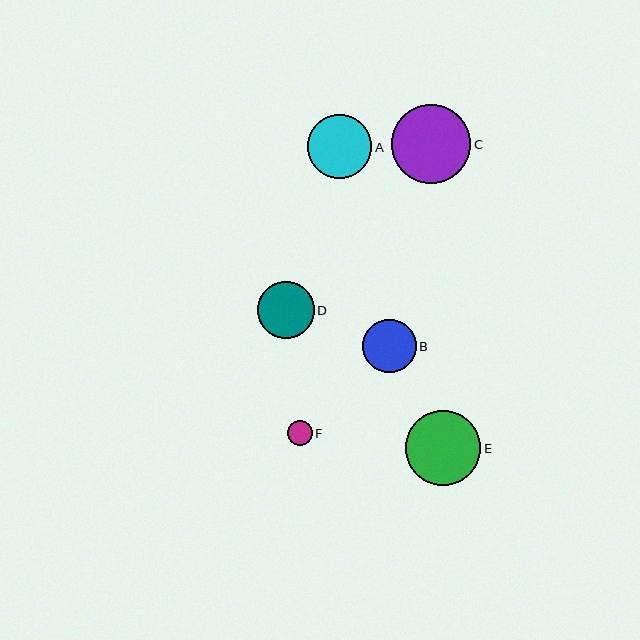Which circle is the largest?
Circle C is the largest with a size of approximately 80 pixels.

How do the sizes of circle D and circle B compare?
Circle D and circle B are approximately the same size.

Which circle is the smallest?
Circle F is the smallest with a size of approximately 25 pixels.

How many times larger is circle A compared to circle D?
Circle A is approximately 1.1 times the size of circle D.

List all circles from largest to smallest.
From largest to smallest: C, E, A, D, B, F.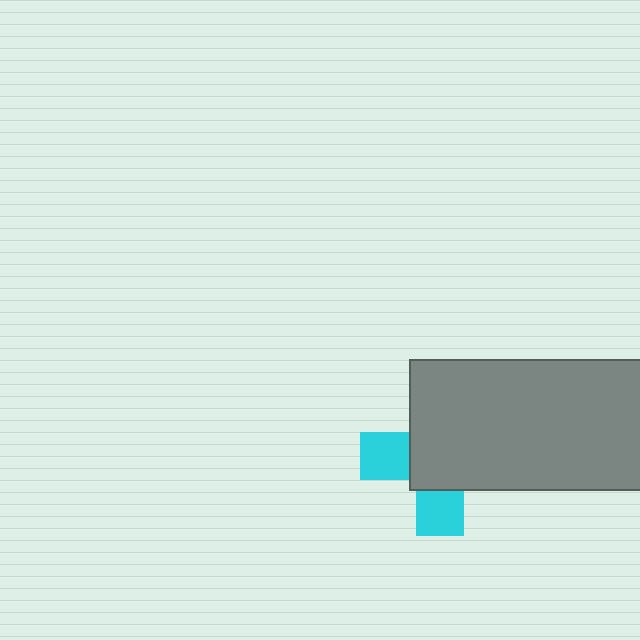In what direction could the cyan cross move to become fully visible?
The cyan cross could move toward the lower-left. That would shift it out from behind the gray rectangle entirely.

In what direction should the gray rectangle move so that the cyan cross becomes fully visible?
The gray rectangle should move toward the upper-right. That is the shortest direction to clear the overlap and leave the cyan cross fully visible.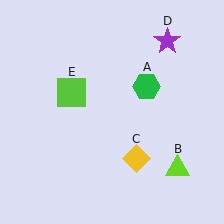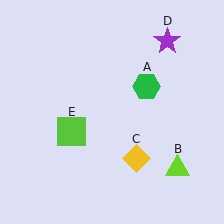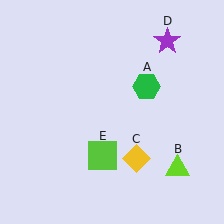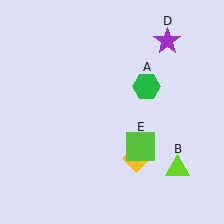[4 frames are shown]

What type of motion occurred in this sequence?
The lime square (object E) rotated counterclockwise around the center of the scene.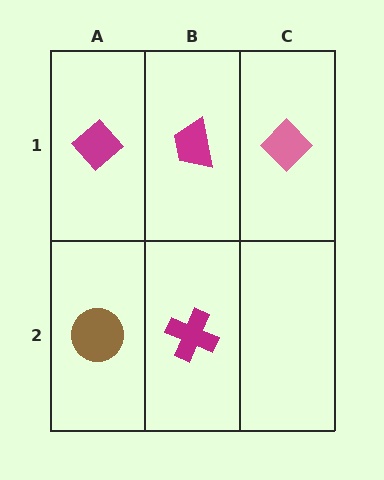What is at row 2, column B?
A magenta cross.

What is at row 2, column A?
A brown circle.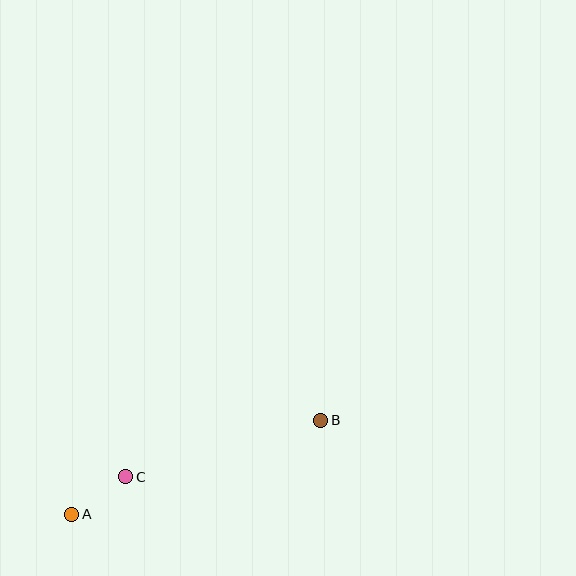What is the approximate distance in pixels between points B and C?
The distance between B and C is approximately 203 pixels.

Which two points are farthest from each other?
Points A and B are farthest from each other.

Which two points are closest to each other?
Points A and C are closest to each other.